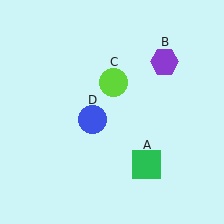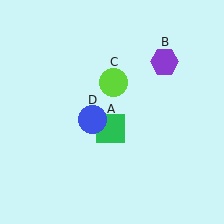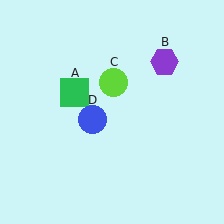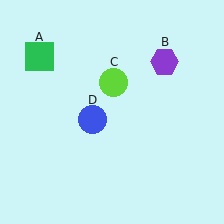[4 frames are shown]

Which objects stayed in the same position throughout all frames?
Purple hexagon (object B) and lime circle (object C) and blue circle (object D) remained stationary.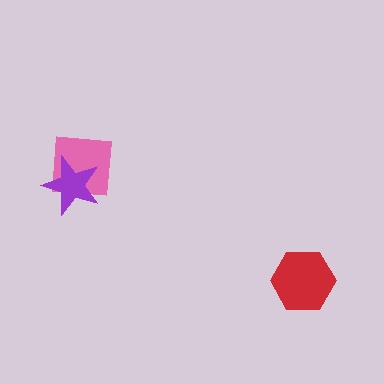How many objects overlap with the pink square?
1 object overlaps with the pink square.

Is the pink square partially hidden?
Yes, it is partially covered by another shape.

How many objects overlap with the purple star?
1 object overlaps with the purple star.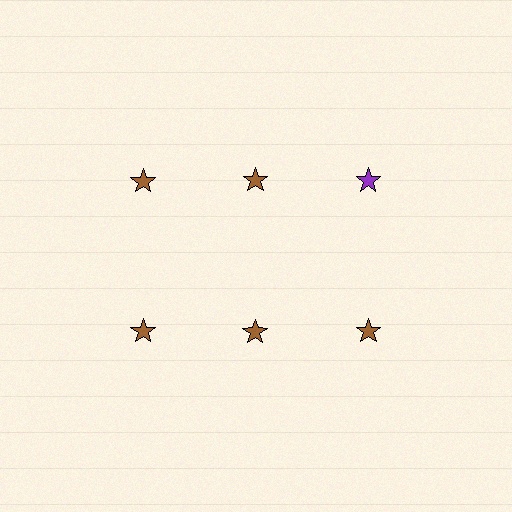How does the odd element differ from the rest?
It has a different color: purple instead of brown.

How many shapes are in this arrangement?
There are 6 shapes arranged in a grid pattern.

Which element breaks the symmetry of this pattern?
The purple star in the top row, center column breaks the symmetry. All other shapes are brown stars.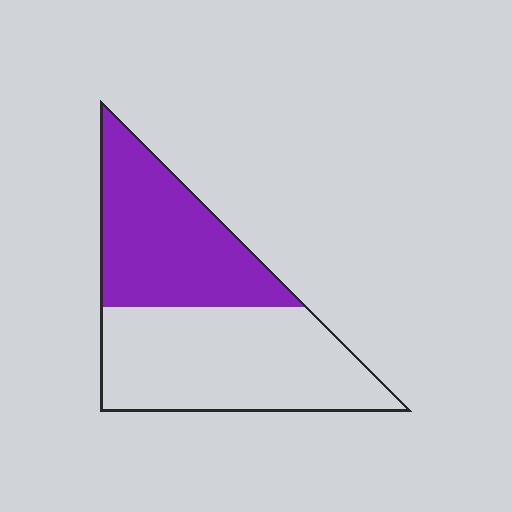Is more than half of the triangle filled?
No.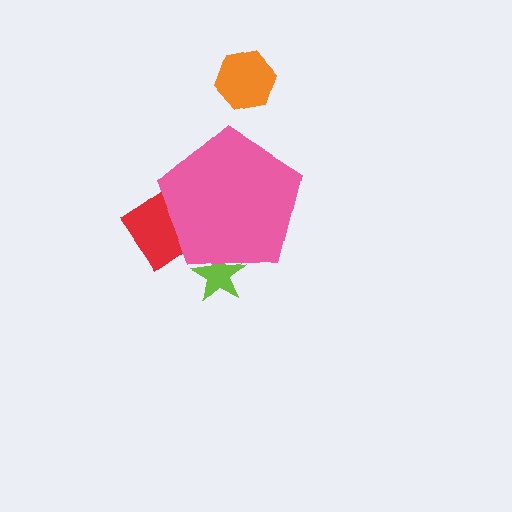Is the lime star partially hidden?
Yes, the lime star is partially hidden behind the pink pentagon.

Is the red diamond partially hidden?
Yes, the red diamond is partially hidden behind the pink pentagon.